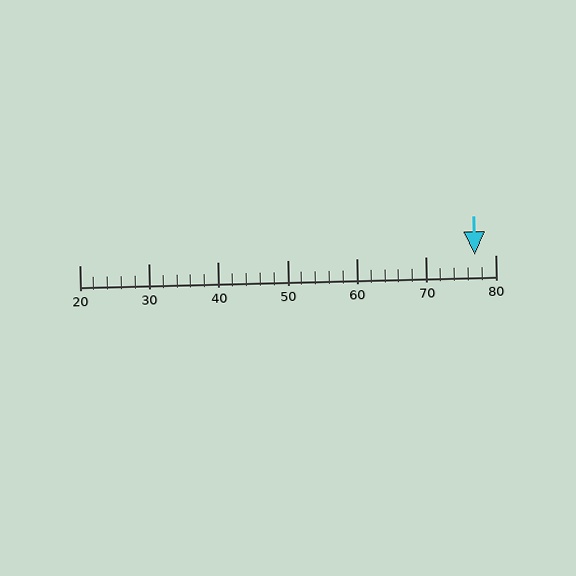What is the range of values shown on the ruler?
The ruler shows values from 20 to 80.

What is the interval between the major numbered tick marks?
The major tick marks are spaced 10 units apart.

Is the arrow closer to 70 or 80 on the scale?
The arrow is closer to 80.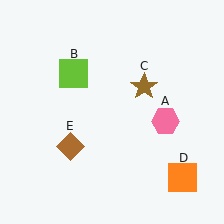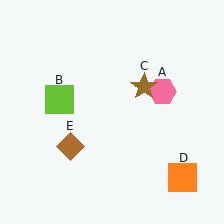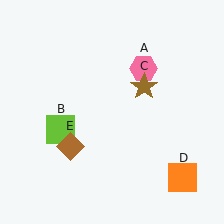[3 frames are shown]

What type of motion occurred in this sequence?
The pink hexagon (object A), lime square (object B) rotated counterclockwise around the center of the scene.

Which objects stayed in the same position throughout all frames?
Brown star (object C) and orange square (object D) and brown diamond (object E) remained stationary.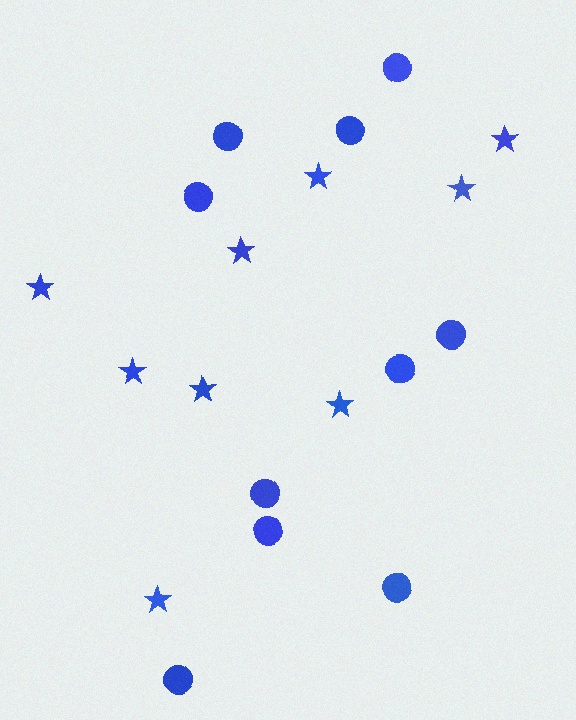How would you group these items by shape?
There are 2 groups: one group of circles (10) and one group of stars (9).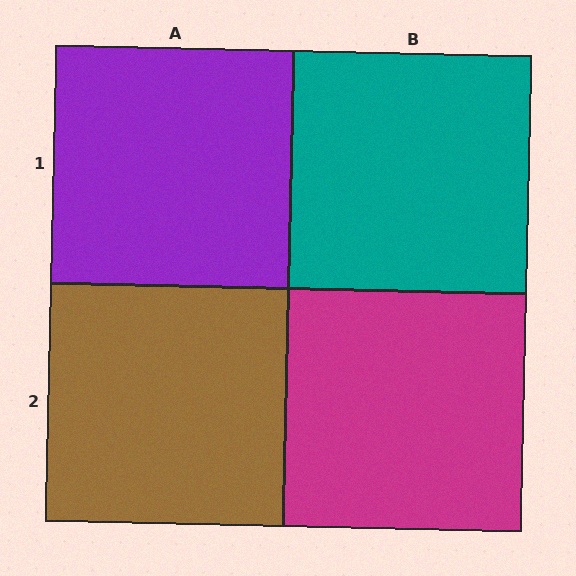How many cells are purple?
1 cell is purple.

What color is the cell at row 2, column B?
Magenta.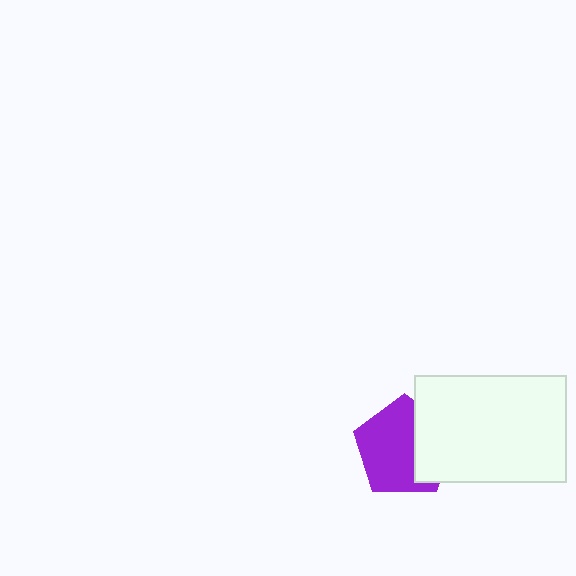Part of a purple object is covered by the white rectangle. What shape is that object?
It is a pentagon.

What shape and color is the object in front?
The object in front is a white rectangle.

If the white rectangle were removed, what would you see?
You would see the complete purple pentagon.